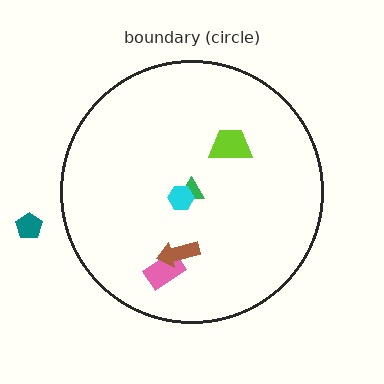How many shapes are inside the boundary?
5 inside, 1 outside.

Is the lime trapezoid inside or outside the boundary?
Inside.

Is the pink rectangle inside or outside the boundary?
Inside.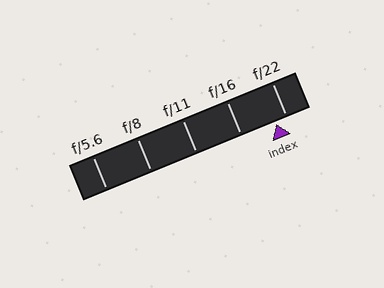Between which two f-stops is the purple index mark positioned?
The index mark is between f/16 and f/22.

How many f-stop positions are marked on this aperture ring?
There are 5 f-stop positions marked.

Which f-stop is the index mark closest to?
The index mark is closest to f/22.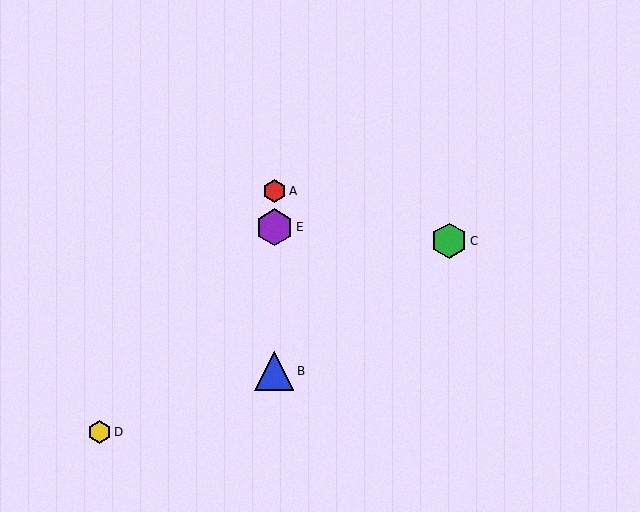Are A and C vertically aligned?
No, A is at x≈274 and C is at x≈449.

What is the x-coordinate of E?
Object E is at x≈274.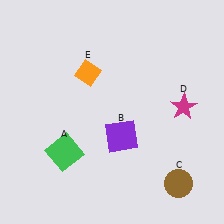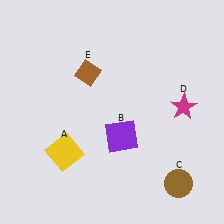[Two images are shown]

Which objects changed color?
A changed from green to yellow. E changed from orange to brown.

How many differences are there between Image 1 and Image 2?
There are 2 differences between the two images.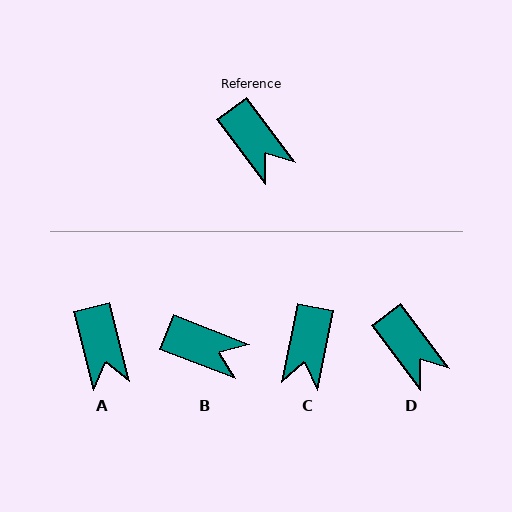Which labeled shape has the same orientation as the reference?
D.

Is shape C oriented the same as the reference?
No, it is off by about 49 degrees.